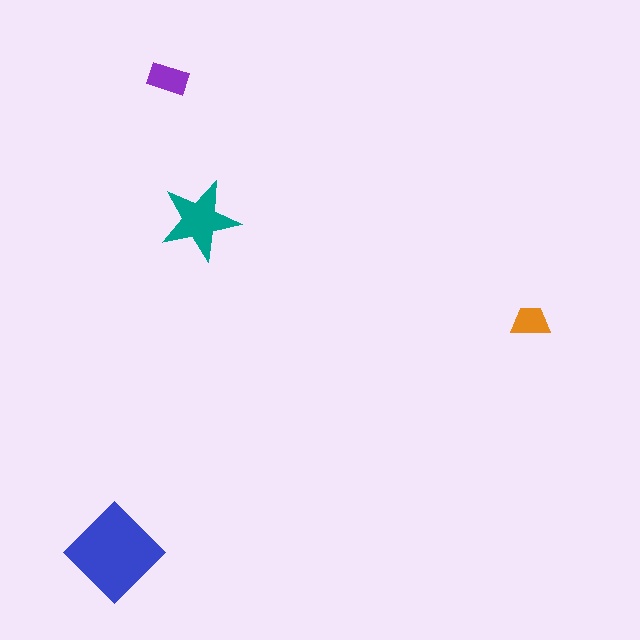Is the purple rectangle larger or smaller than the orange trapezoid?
Larger.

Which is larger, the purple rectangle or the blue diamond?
The blue diamond.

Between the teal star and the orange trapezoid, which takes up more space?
The teal star.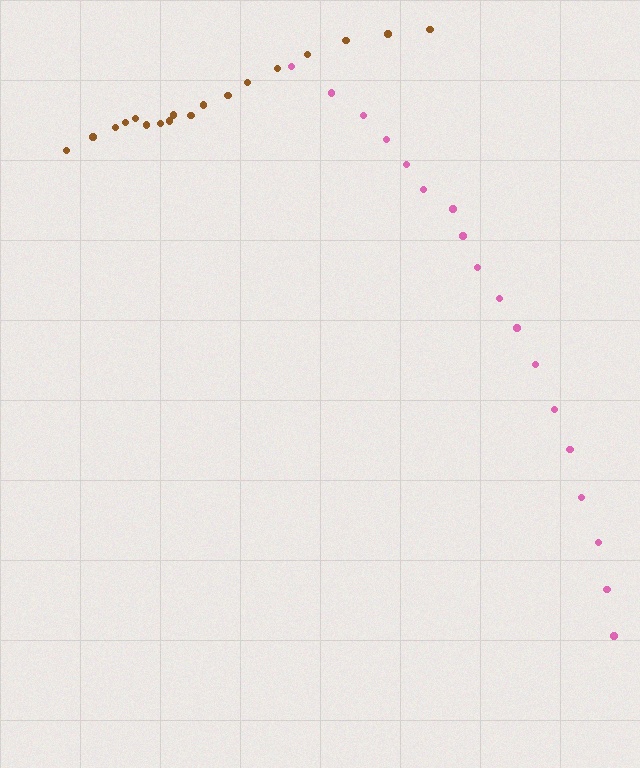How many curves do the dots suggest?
There are 2 distinct paths.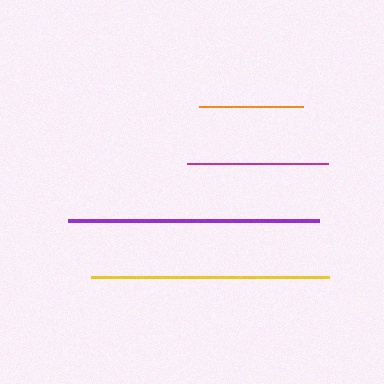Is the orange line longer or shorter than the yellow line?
The yellow line is longer than the orange line.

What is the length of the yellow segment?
The yellow segment is approximately 237 pixels long.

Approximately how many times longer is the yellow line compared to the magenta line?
The yellow line is approximately 1.7 times the length of the magenta line.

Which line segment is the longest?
The purple line is the longest at approximately 251 pixels.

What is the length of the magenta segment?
The magenta segment is approximately 141 pixels long.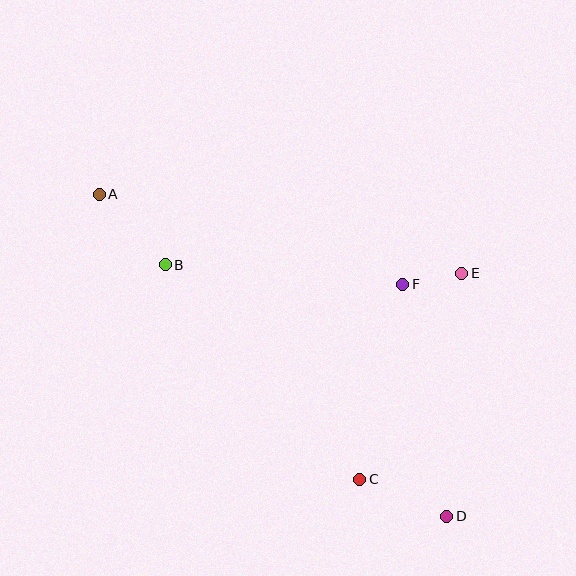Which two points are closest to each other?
Points E and F are closest to each other.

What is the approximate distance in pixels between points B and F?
The distance between B and F is approximately 238 pixels.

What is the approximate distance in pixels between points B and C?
The distance between B and C is approximately 289 pixels.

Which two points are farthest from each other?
Points A and D are farthest from each other.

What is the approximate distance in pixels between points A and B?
The distance between A and B is approximately 97 pixels.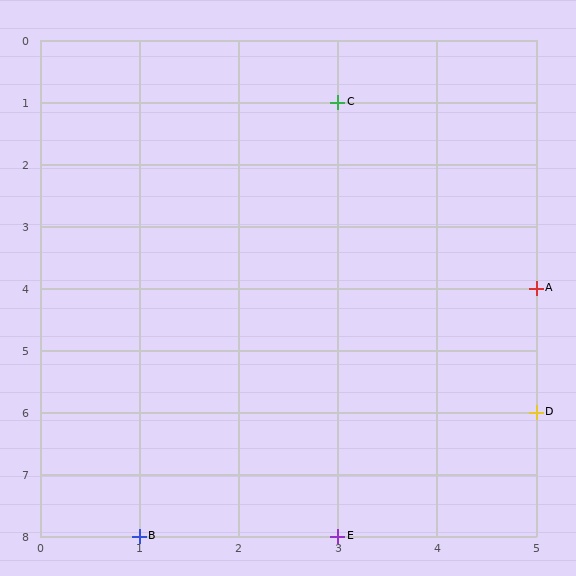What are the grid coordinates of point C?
Point C is at grid coordinates (3, 1).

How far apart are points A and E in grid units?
Points A and E are 2 columns and 4 rows apart (about 4.5 grid units diagonally).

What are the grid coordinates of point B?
Point B is at grid coordinates (1, 8).